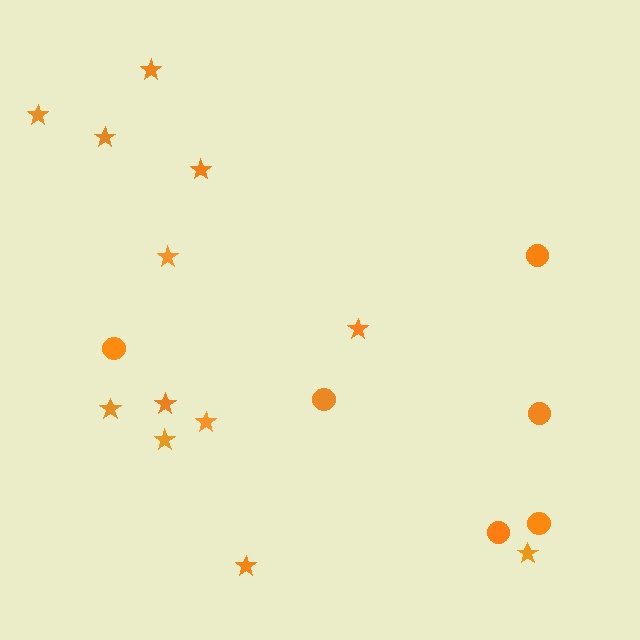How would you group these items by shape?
There are 2 groups: one group of stars (12) and one group of circles (6).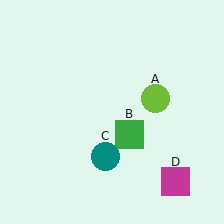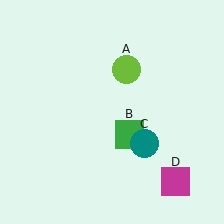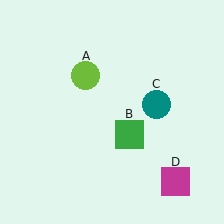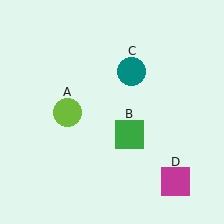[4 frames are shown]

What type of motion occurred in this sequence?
The lime circle (object A), teal circle (object C) rotated counterclockwise around the center of the scene.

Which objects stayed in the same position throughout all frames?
Green square (object B) and magenta square (object D) remained stationary.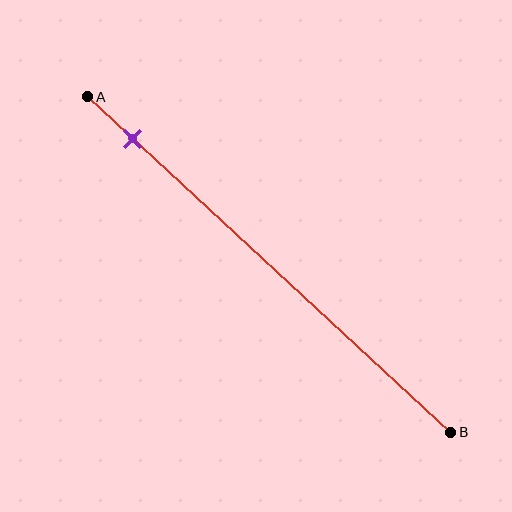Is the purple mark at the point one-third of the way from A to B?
No, the mark is at about 10% from A, not at the 33% one-third point.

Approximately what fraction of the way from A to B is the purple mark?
The purple mark is approximately 10% of the way from A to B.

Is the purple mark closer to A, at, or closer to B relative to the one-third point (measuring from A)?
The purple mark is closer to point A than the one-third point of segment AB.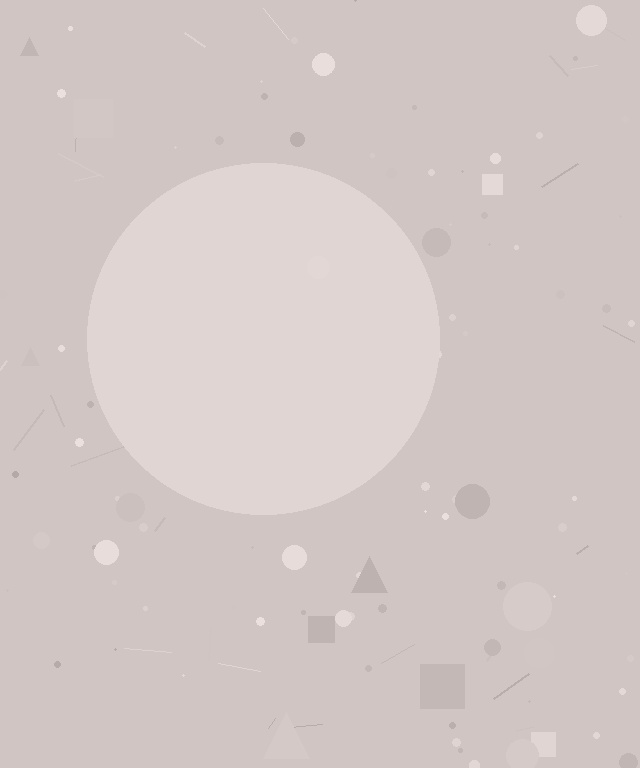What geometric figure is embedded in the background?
A circle is embedded in the background.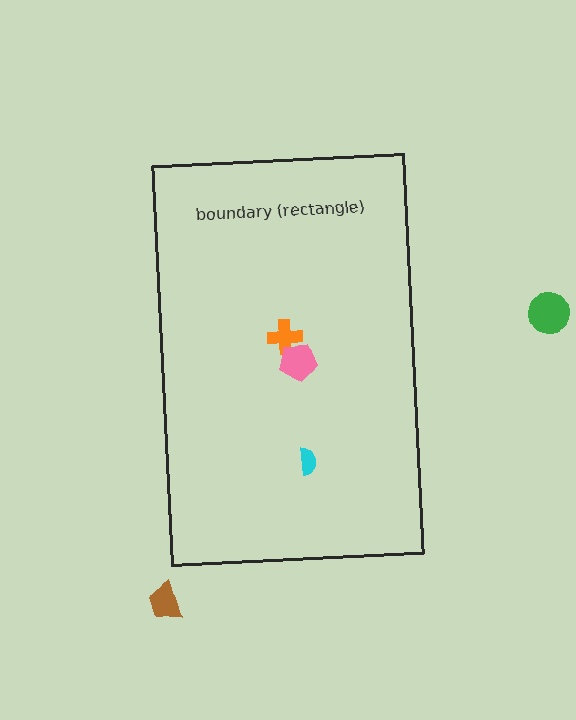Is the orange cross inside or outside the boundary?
Inside.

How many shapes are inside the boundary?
3 inside, 2 outside.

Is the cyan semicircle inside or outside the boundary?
Inside.